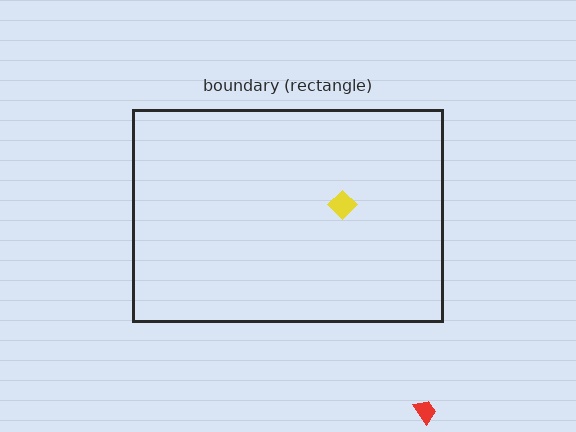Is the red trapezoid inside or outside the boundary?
Outside.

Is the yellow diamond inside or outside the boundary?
Inside.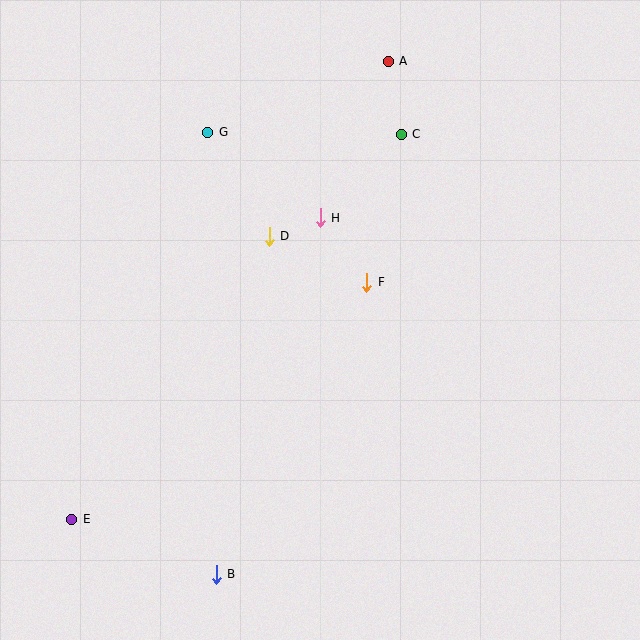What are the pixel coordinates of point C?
Point C is at (401, 134).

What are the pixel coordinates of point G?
Point G is at (208, 132).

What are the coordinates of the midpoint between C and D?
The midpoint between C and D is at (335, 185).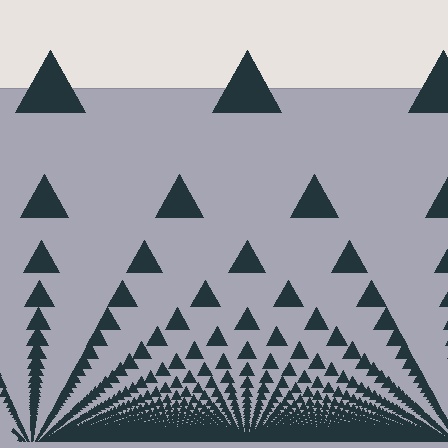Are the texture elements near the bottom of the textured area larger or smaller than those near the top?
Smaller. The gradient is inverted — elements near the bottom are smaller and denser.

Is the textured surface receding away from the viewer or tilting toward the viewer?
The surface appears to tilt toward the viewer. Texture elements get larger and sparser toward the top.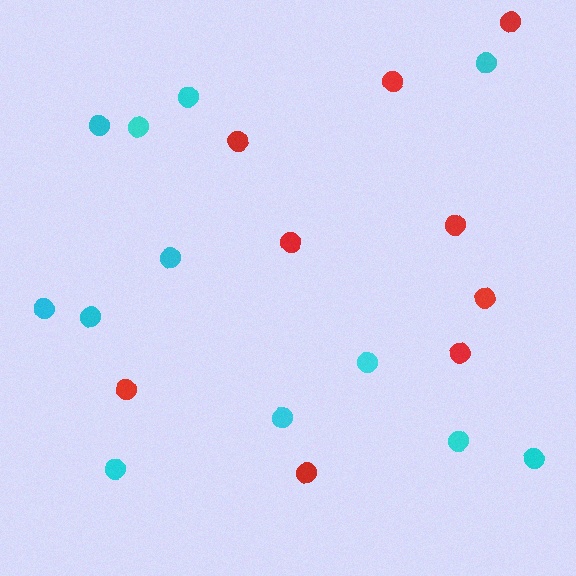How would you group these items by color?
There are 2 groups: one group of red circles (9) and one group of cyan circles (12).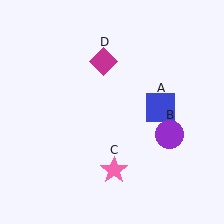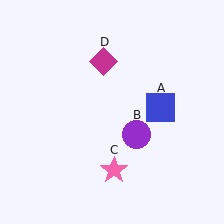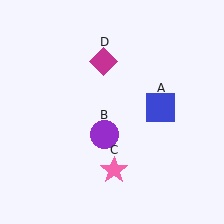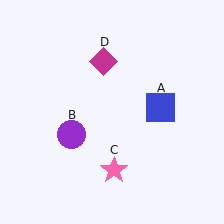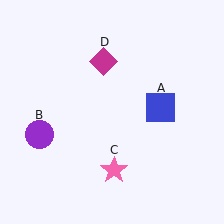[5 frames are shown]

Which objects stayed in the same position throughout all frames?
Blue square (object A) and pink star (object C) and magenta diamond (object D) remained stationary.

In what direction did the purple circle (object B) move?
The purple circle (object B) moved left.